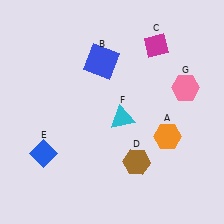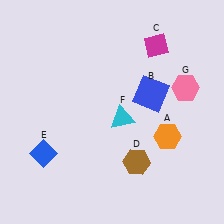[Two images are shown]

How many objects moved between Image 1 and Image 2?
1 object moved between the two images.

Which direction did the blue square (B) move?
The blue square (B) moved right.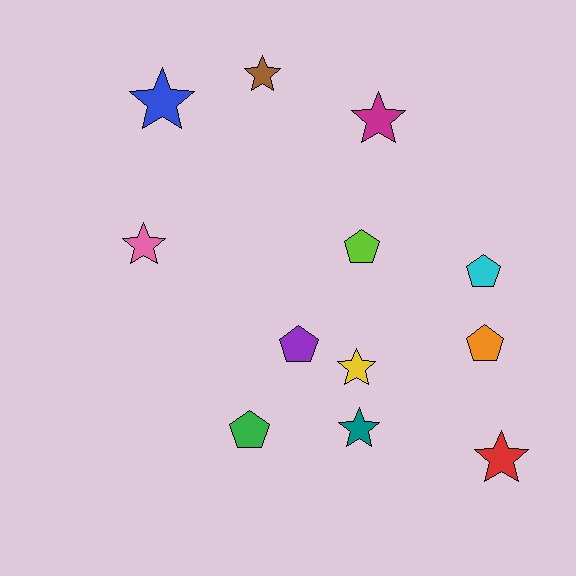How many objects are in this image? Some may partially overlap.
There are 12 objects.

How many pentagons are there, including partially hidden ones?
There are 5 pentagons.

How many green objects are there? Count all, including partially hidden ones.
There is 1 green object.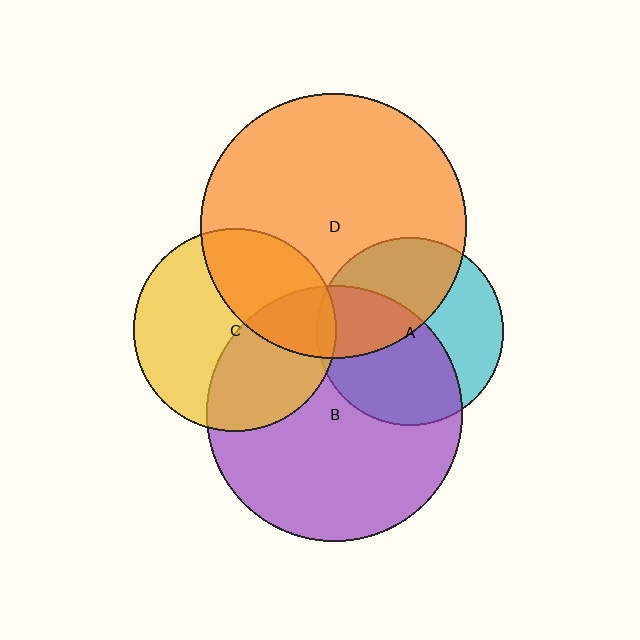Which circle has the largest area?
Circle D (orange).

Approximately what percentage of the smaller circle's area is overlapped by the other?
Approximately 45%.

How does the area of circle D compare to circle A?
Approximately 2.0 times.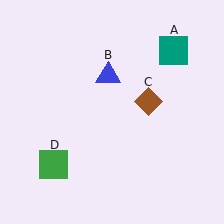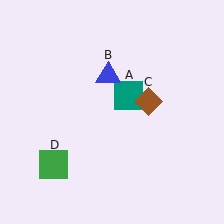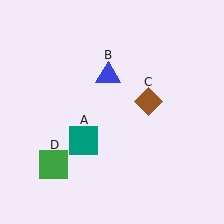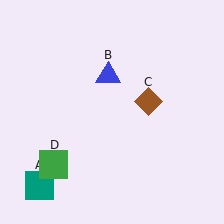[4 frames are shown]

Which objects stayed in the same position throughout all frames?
Blue triangle (object B) and brown diamond (object C) and green square (object D) remained stationary.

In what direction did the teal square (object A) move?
The teal square (object A) moved down and to the left.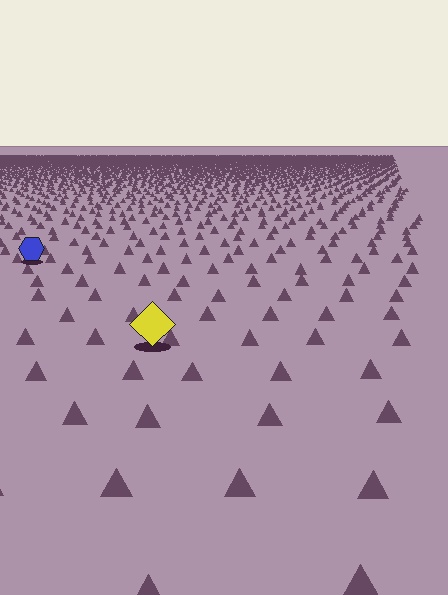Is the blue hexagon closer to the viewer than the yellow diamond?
No. The yellow diamond is closer — you can tell from the texture gradient: the ground texture is coarser near it.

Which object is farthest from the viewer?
The blue hexagon is farthest from the viewer. It appears smaller and the ground texture around it is denser.